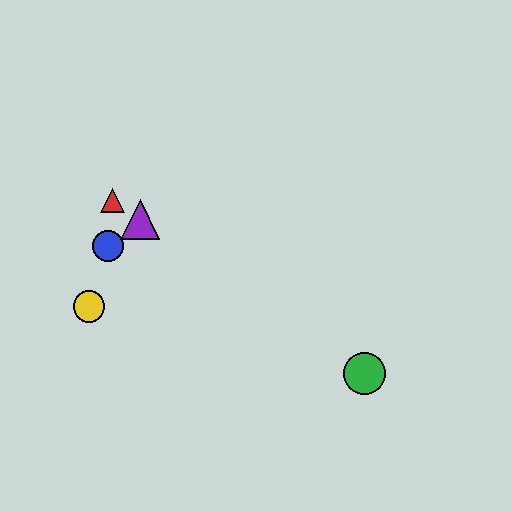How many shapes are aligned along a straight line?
3 shapes (the red triangle, the green circle, the purple triangle) are aligned along a straight line.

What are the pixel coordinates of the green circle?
The green circle is at (364, 374).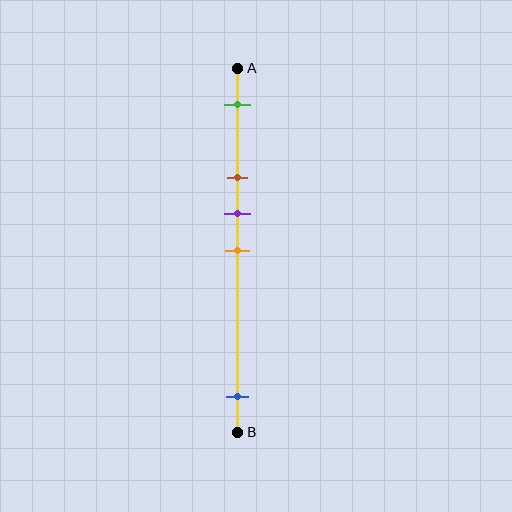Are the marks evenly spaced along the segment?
No, the marks are not evenly spaced.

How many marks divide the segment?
There are 5 marks dividing the segment.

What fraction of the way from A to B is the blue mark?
The blue mark is approximately 90% (0.9) of the way from A to B.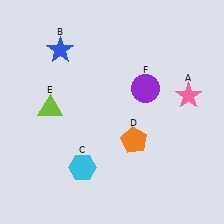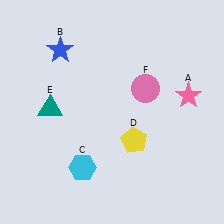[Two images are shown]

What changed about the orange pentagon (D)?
In Image 1, D is orange. In Image 2, it changed to yellow.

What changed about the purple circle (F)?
In Image 1, F is purple. In Image 2, it changed to pink.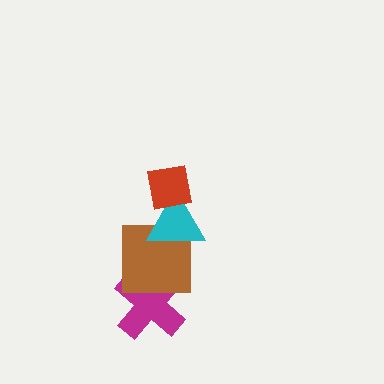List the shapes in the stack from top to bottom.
From top to bottom: the red square, the cyan triangle, the brown square, the magenta cross.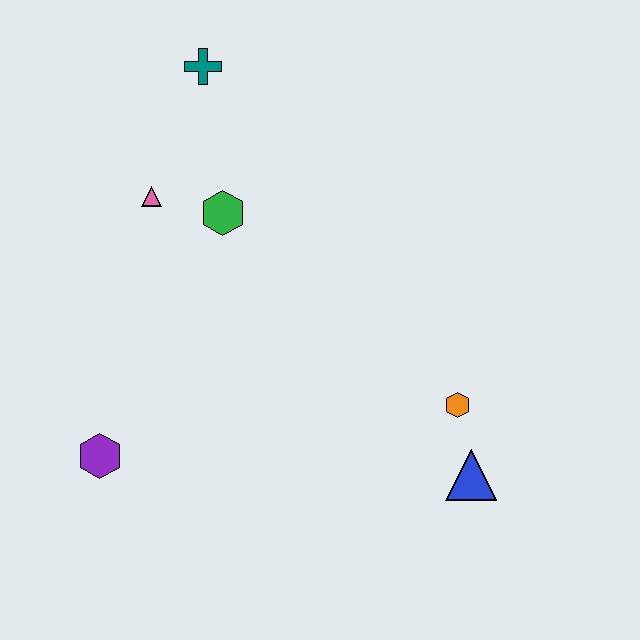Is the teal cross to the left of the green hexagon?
Yes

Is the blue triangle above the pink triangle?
No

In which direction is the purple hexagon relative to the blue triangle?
The purple hexagon is to the left of the blue triangle.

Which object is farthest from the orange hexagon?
The teal cross is farthest from the orange hexagon.